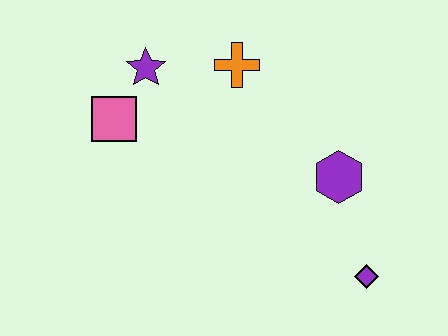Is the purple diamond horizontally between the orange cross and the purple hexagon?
No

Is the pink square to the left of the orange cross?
Yes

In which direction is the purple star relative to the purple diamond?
The purple star is to the left of the purple diamond.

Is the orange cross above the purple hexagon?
Yes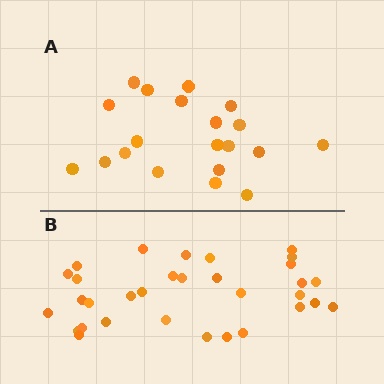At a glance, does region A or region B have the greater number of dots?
Region B (the bottom region) has more dots.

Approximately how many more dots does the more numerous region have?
Region B has roughly 12 or so more dots than region A.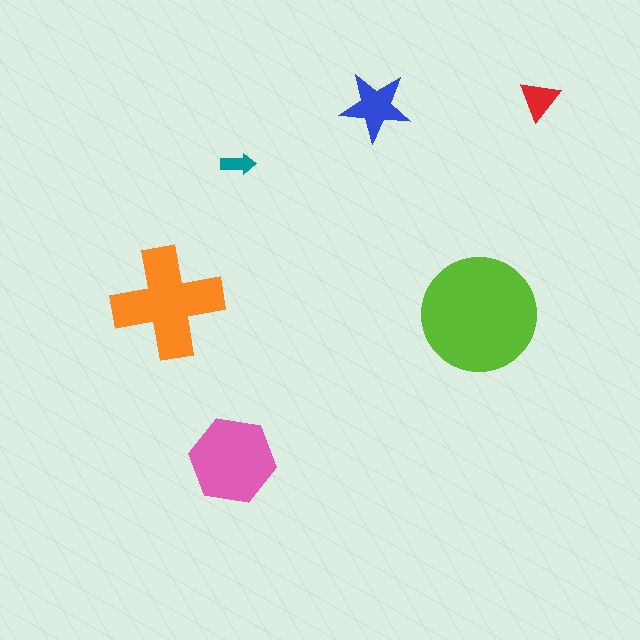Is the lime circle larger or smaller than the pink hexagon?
Larger.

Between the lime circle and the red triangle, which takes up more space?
The lime circle.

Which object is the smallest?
The teal arrow.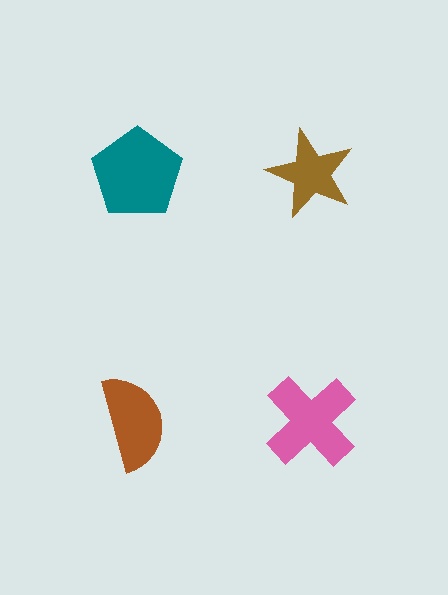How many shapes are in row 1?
2 shapes.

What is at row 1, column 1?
A teal pentagon.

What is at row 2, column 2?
A pink cross.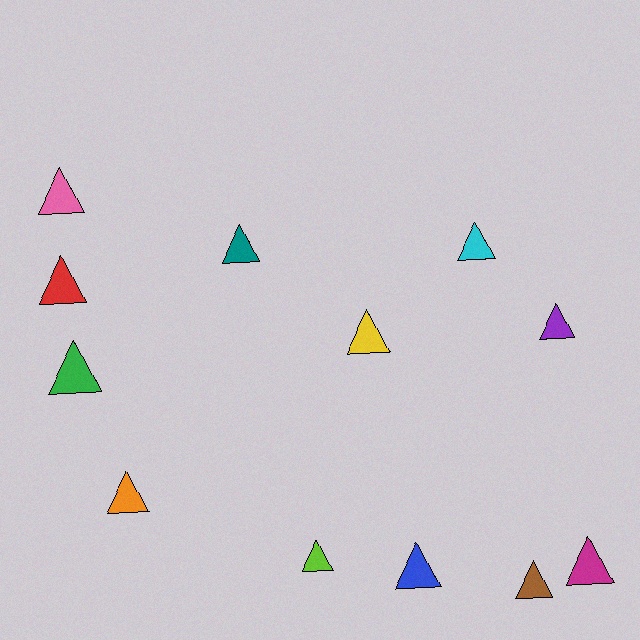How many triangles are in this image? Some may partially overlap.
There are 12 triangles.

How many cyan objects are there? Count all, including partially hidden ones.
There is 1 cyan object.